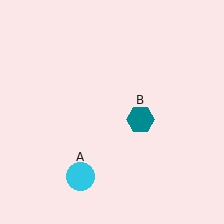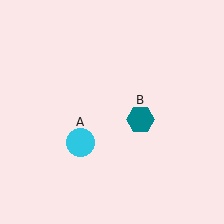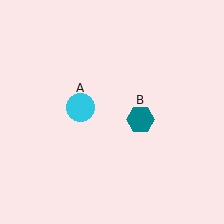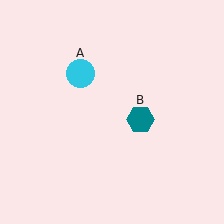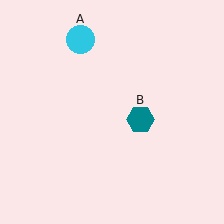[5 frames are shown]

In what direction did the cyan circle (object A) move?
The cyan circle (object A) moved up.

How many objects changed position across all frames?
1 object changed position: cyan circle (object A).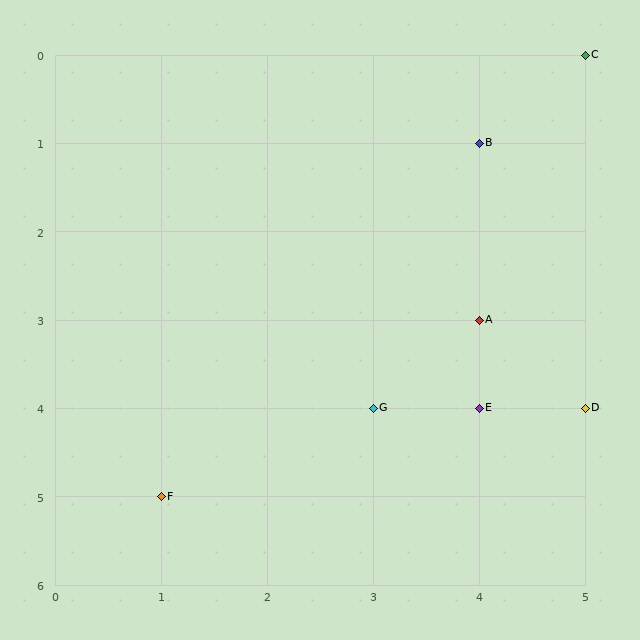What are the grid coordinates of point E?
Point E is at grid coordinates (4, 4).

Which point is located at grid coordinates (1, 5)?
Point F is at (1, 5).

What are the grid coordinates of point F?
Point F is at grid coordinates (1, 5).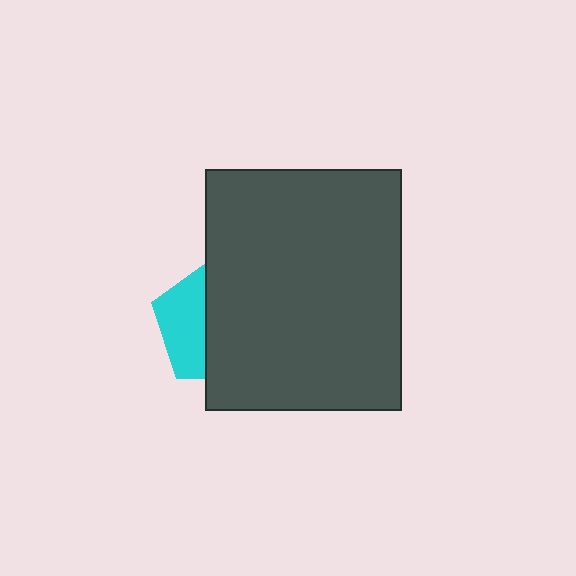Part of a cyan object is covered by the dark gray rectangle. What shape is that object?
It is a pentagon.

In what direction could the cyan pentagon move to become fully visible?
The cyan pentagon could move left. That would shift it out from behind the dark gray rectangle entirely.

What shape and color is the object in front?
The object in front is a dark gray rectangle.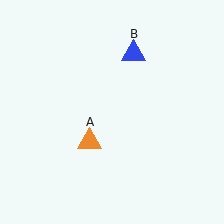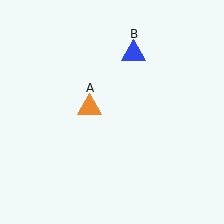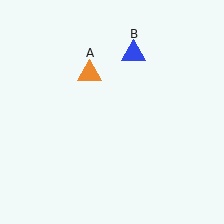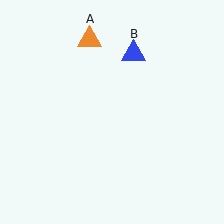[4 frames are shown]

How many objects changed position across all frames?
1 object changed position: orange triangle (object A).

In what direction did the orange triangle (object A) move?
The orange triangle (object A) moved up.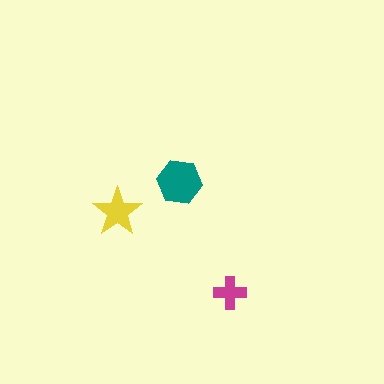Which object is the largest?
The teal hexagon.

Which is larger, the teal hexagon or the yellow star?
The teal hexagon.